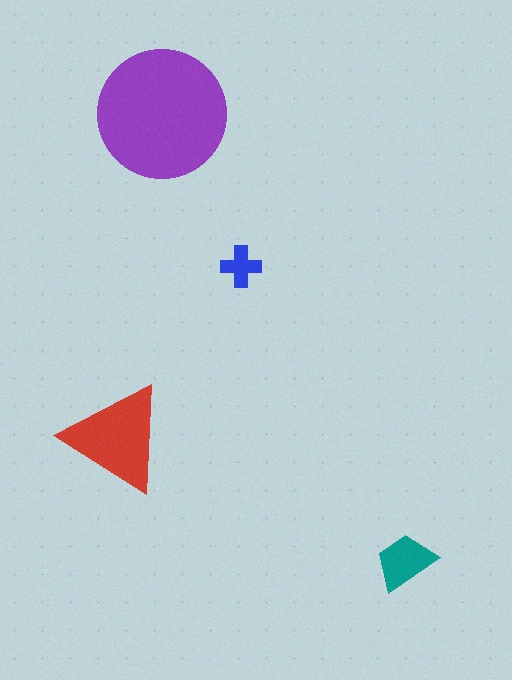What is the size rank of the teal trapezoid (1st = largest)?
3rd.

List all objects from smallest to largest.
The blue cross, the teal trapezoid, the red triangle, the purple circle.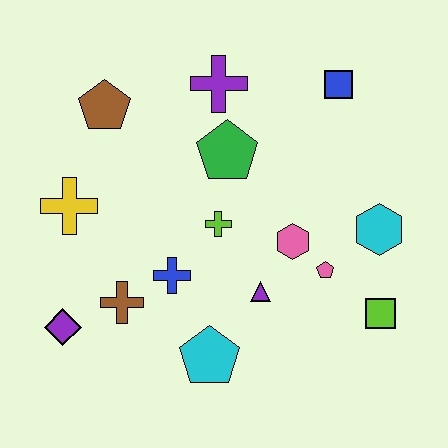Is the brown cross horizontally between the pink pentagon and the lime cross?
No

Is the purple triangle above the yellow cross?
No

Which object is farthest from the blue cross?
The blue square is farthest from the blue cross.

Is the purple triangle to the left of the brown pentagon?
No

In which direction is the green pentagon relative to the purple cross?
The green pentagon is below the purple cross.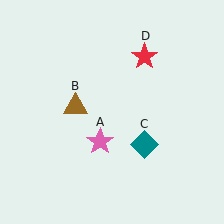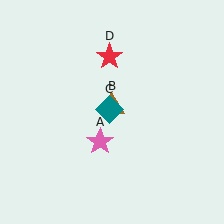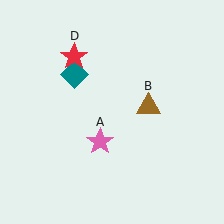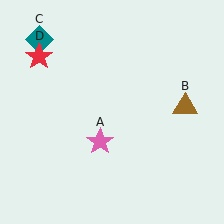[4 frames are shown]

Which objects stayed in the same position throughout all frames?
Pink star (object A) remained stationary.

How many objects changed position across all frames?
3 objects changed position: brown triangle (object B), teal diamond (object C), red star (object D).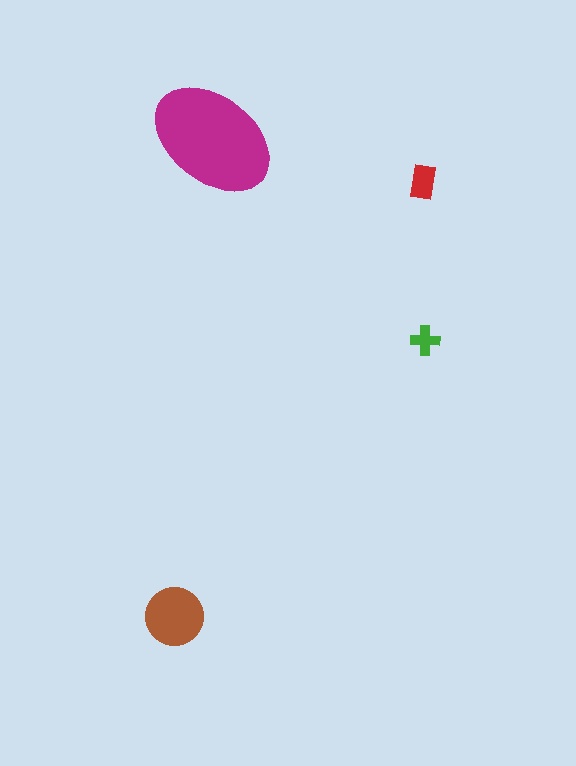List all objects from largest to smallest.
The magenta ellipse, the brown circle, the red rectangle, the green cross.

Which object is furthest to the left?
The brown circle is leftmost.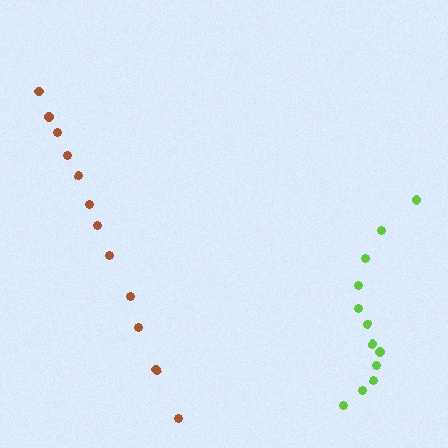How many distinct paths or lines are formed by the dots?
There are 2 distinct paths.